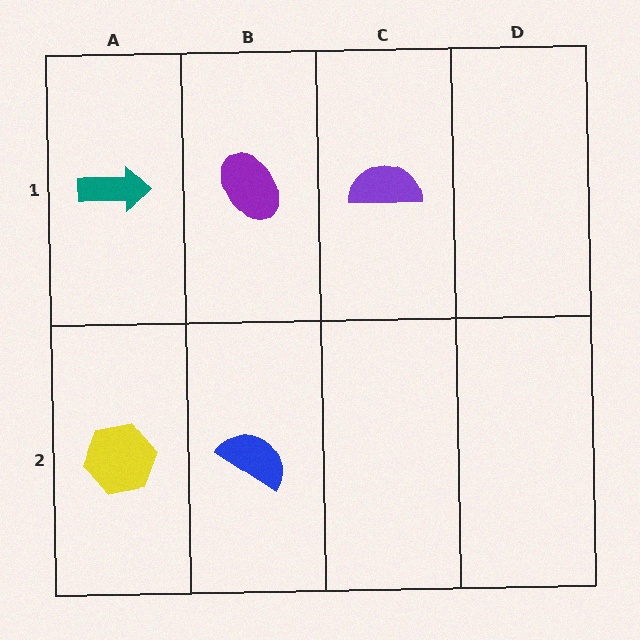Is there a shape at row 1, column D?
No, that cell is empty.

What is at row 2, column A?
A yellow hexagon.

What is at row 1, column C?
A purple semicircle.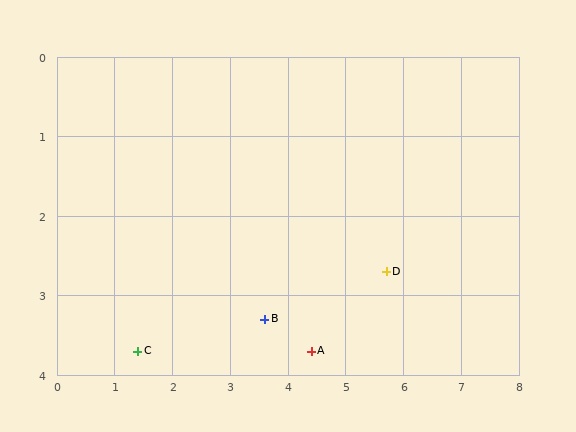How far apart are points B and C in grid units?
Points B and C are about 2.2 grid units apart.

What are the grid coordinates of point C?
Point C is at approximately (1.4, 3.7).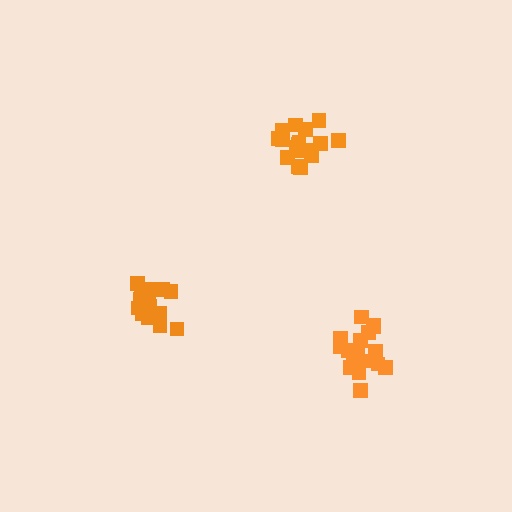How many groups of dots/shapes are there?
There are 3 groups.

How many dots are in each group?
Group 1: 18 dots, Group 2: 16 dots, Group 3: 17 dots (51 total).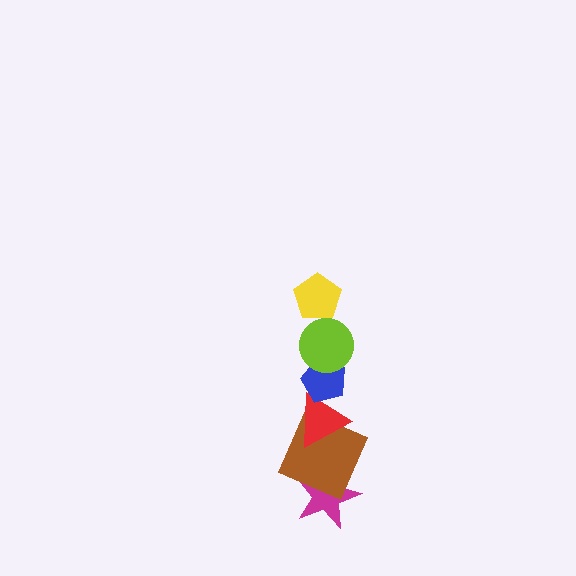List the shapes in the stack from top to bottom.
From top to bottom: the yellow pentagon, the lime circle, the blue pentagon, the red triangle, the brown square, the magenta star.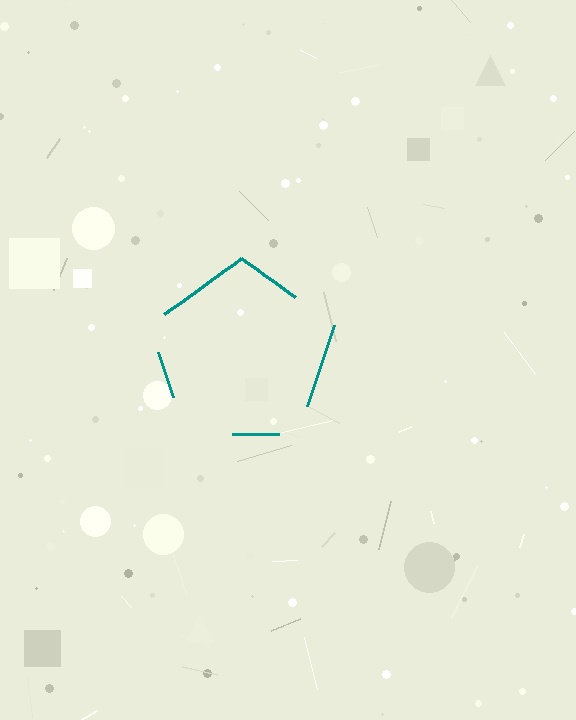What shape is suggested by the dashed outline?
The dashed outline suggests a pentagon.